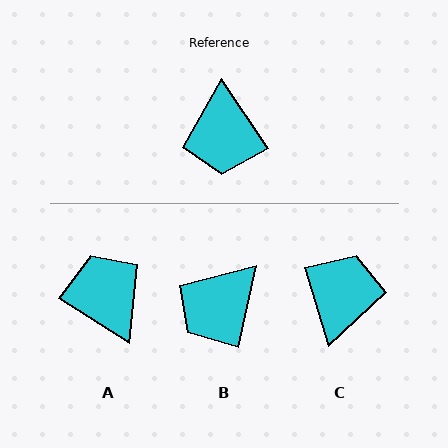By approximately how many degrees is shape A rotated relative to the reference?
Approximately 156 degrees clockwise.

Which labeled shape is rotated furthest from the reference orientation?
C, about 163 degrees away.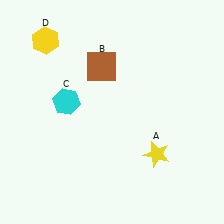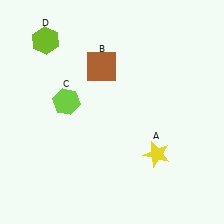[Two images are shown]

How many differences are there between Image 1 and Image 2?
There are 2 differences between the two images.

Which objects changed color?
C changed from cyan to lime. D changed from yellow to lime.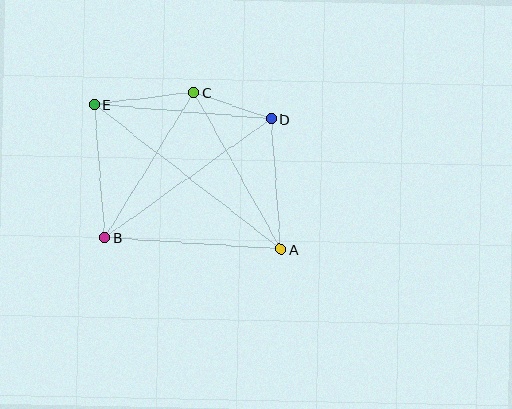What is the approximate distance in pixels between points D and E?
The distance between D and E is approximately 177 pixels.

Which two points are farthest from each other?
Points A and E are farthest from each other.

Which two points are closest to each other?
Points C and D are closest to each other.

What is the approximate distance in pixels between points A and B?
The distance between A and B is approximately 176 pixels.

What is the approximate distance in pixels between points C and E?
The distance between C and E is approximately 100 pixels.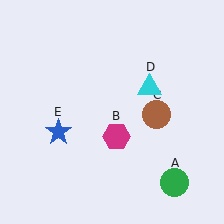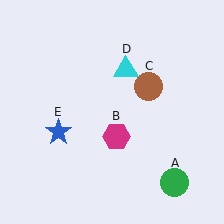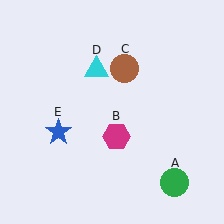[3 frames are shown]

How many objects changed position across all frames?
2 objects changed position: brown circle (object C), cyan triangle (object D).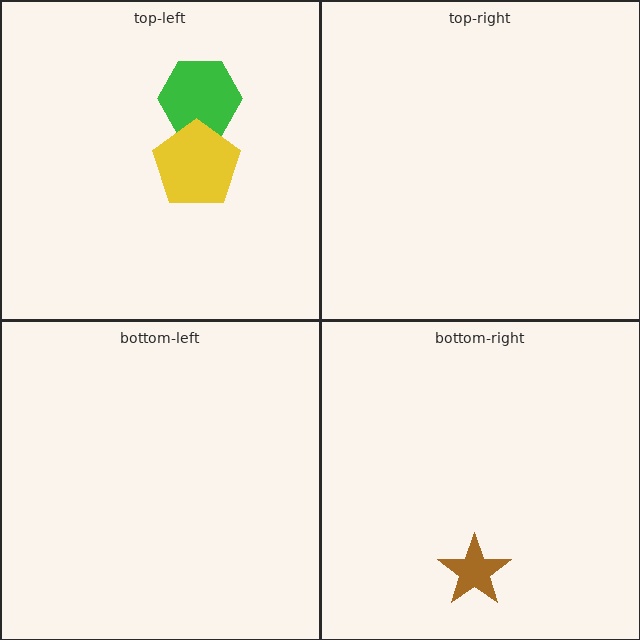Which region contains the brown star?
The bottom-right region.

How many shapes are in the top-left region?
2.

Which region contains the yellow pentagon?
The top-left region.